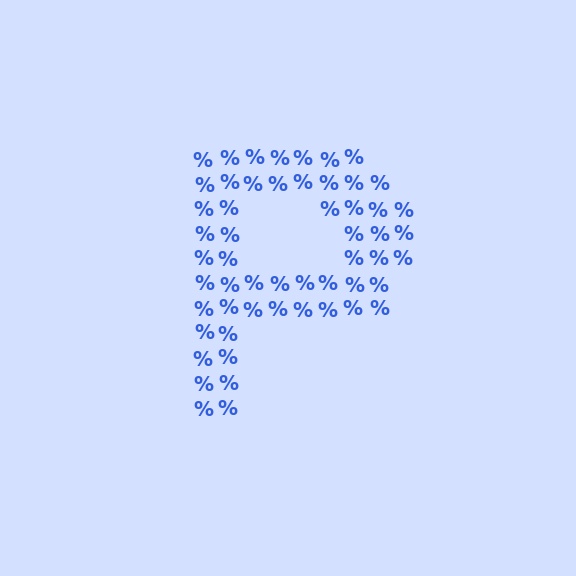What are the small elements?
The small elements are percent signs.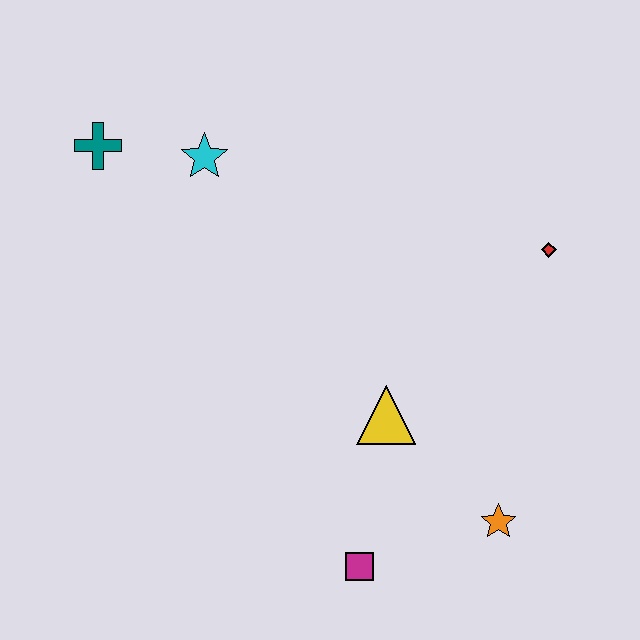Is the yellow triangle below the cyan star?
Yes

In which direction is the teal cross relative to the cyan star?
The teal cross is to the left of the cyan star.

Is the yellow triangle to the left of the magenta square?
No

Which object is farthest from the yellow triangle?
The teal cross is farthest from the yellow triangle.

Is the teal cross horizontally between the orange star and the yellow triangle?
No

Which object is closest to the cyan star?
The teal cross is closest to the cyan star.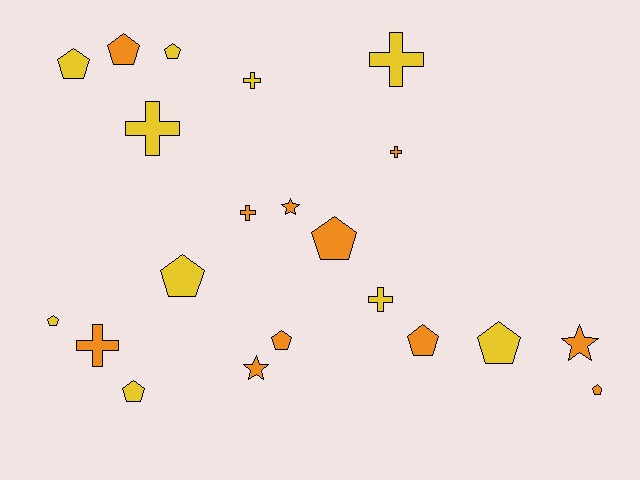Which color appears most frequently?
Orange, with 11 objects.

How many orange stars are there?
There are 3 orange stars.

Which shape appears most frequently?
Pentagon, with 11 objects.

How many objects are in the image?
There are 21 objects.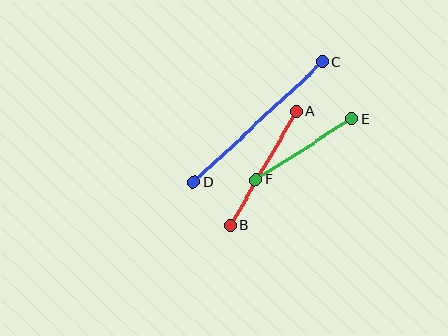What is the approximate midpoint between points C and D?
The midpoint is at approximately (258, 122) pixels.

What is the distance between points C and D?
The distance is approximately 176 pixels.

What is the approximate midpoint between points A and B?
The midpoint is at approximately (263, 168) pixels.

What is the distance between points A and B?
The distance is approximately 132 pixels.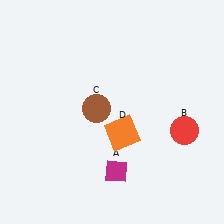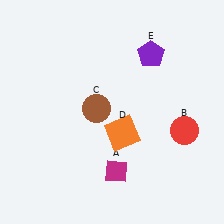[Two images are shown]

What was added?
A purple pentagon (E) was added in Image 2.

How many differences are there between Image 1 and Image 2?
There is 1 difference between the two images.